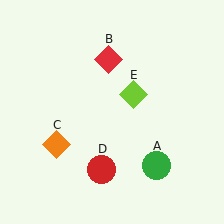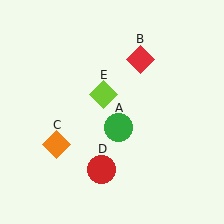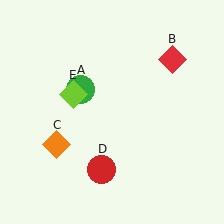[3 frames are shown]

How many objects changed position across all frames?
3 objects changed position: green circle (object A), red diamond (object B), lime diamond (object E).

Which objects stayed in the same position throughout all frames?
Orange diamond (object C) and red circle (object D) remained stationary.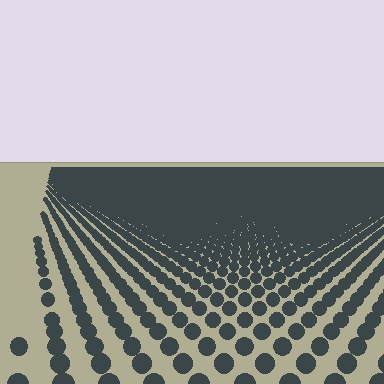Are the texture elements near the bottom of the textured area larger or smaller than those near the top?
Larger. Near the bottom, elements are closer to the viewer and appear at a bigger on-screen size.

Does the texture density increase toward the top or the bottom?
Density increases toward the top.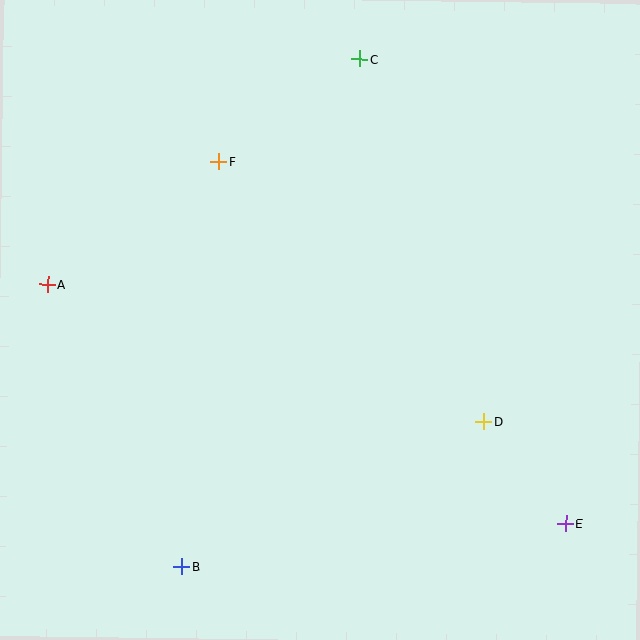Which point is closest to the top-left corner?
Point F is closest to the top-left corner.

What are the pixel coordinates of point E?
Point E is at (566, 524).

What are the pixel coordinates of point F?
Point F is at (219, 161).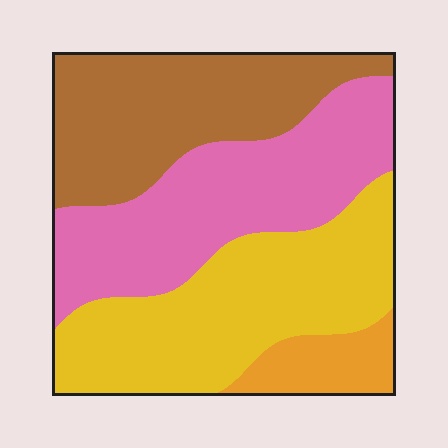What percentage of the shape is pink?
Pink covers roughly 30% of the shape.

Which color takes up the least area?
Orange, at roughly 10%.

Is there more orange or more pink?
Pink.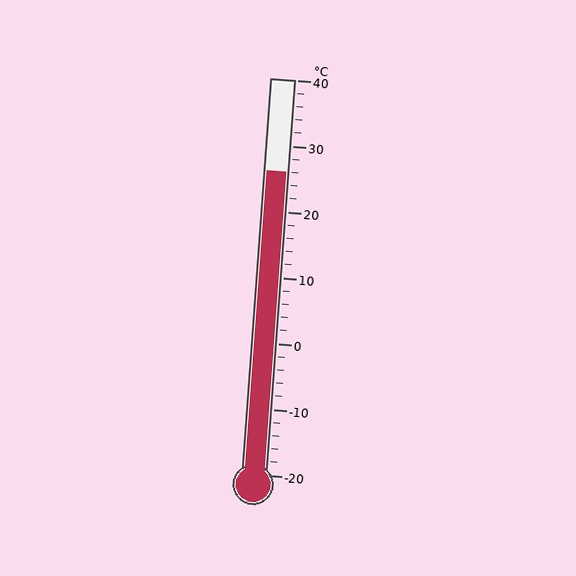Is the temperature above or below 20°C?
The temperature is above 20°C.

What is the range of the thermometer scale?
The thermometer scale ranges from -20°C to 40°C.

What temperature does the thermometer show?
The thermometer shows approximately 26°C.